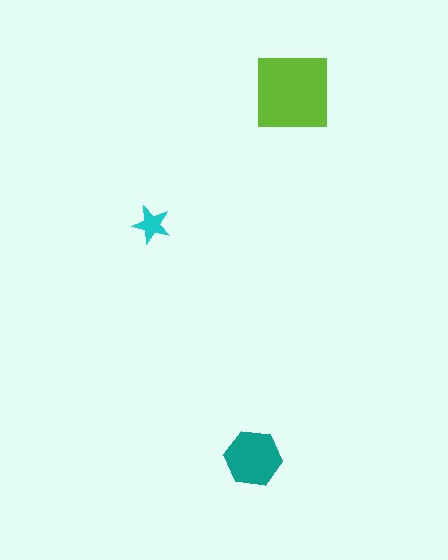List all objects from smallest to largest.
The cyan star, the teal hexagon, the lime square.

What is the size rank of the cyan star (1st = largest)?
3rd.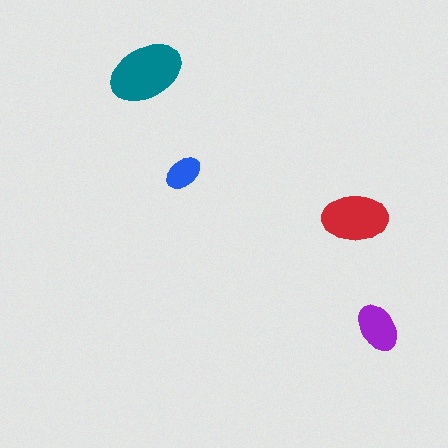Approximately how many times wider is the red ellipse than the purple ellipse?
About 1.5 times wider.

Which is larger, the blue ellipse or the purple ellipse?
The purple one.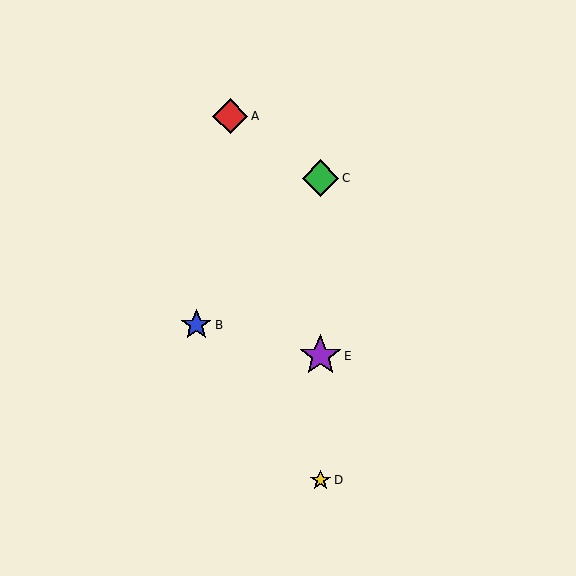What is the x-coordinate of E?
Object E is at x≈320.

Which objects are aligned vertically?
Objects C, D, E are aligned vertically.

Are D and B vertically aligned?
No, D is at x≈320 and B is at x≈196.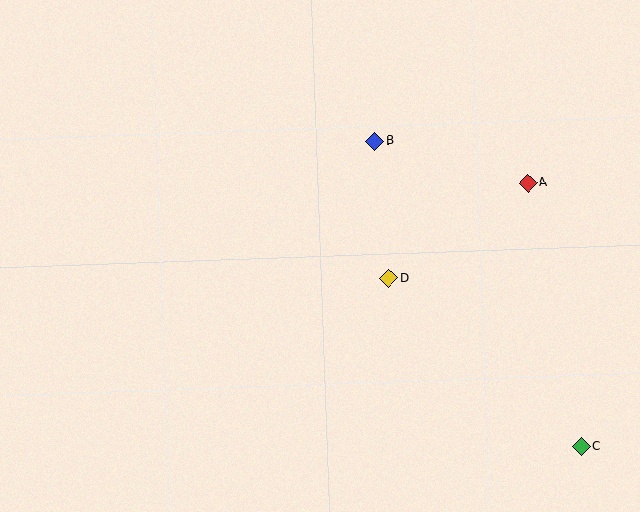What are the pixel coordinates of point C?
Point C is at (581, 446).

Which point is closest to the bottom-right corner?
Point C is closest to the bottom-right corner.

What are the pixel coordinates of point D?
Point D is at (388, 278).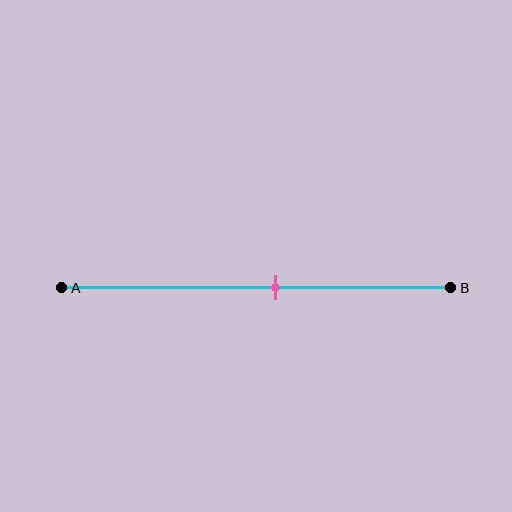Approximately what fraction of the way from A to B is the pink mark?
The pink mark is approximately 55% of the way from A to B.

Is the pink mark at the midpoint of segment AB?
No, the mark is at about 55% from A, not at the 50% midpoint.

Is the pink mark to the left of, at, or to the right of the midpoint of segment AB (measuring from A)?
The pink mark is to the right of the midpoint of segment AB.